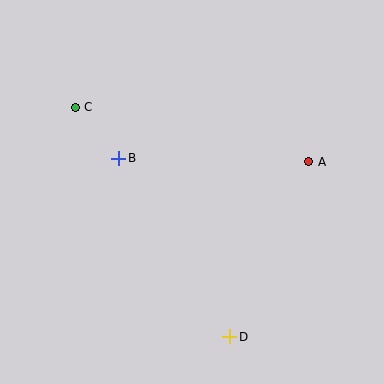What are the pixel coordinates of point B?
Point B is at (119, 158).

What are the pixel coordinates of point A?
Point A is at (309, 162).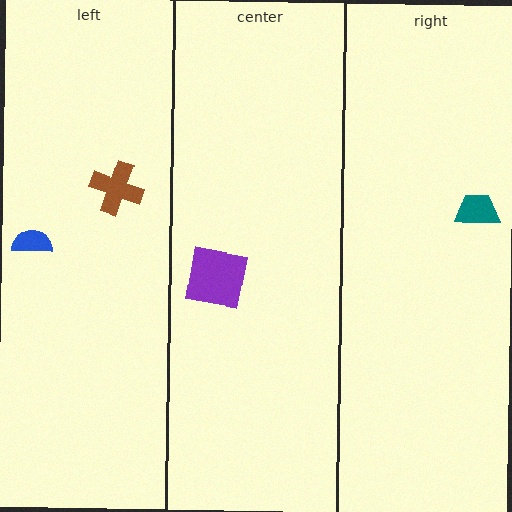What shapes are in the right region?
The teal trapezoid.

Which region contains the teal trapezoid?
The right region.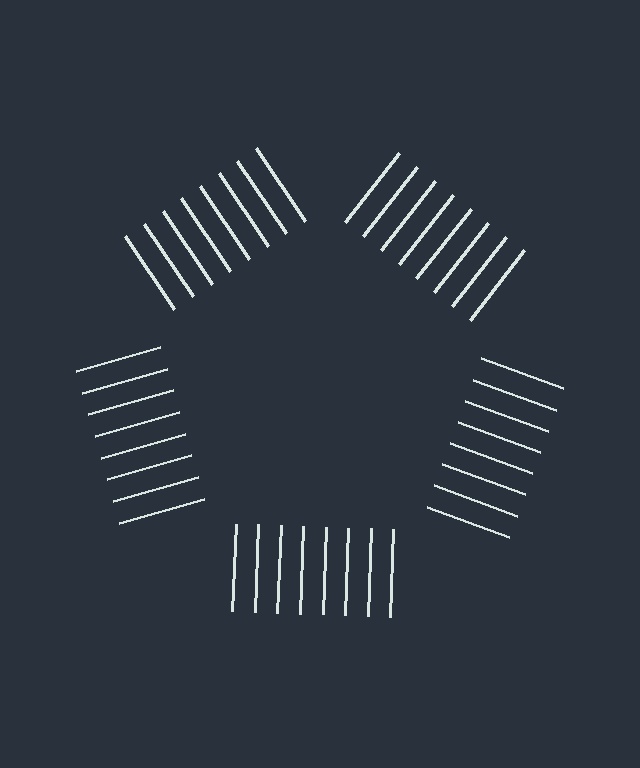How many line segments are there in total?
40 — 8 along each of the 5 edges.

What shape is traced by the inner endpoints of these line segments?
An illusory pentagon — the line segments terminate on its edges but no continuous stroke is drawn.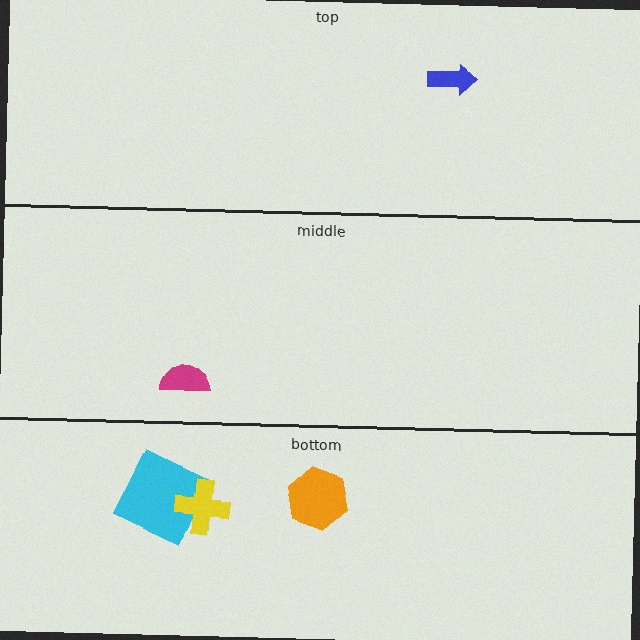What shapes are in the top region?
The blue arrow.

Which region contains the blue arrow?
The top region.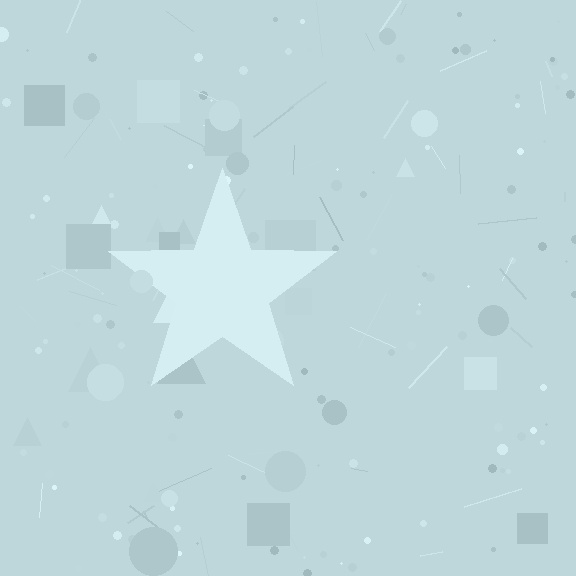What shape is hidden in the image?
A star is hidden in the image.